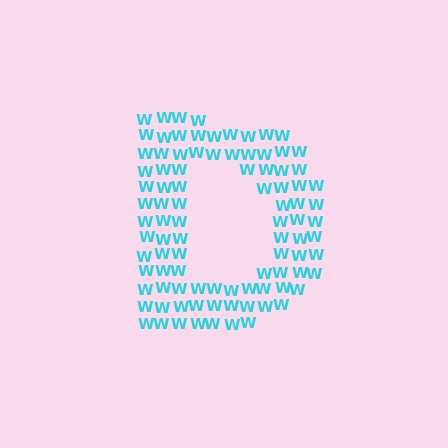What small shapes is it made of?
It is made of small letter W's.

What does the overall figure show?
The overall figure shows the letter D.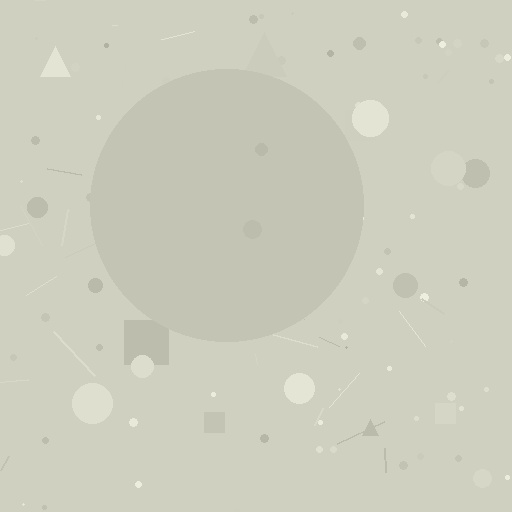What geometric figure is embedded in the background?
A circle is embedded in the background.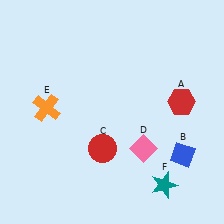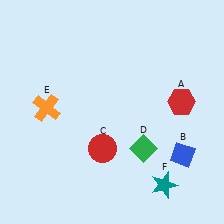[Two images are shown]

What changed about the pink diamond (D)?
In Image 1, D is pink. In Image 2, it changed to green.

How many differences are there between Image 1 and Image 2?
There is 1 difference between the two images.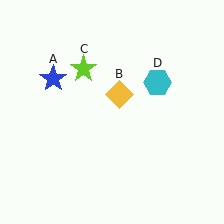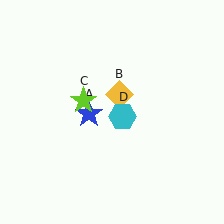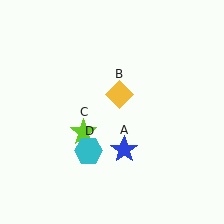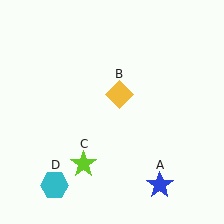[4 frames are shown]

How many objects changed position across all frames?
3 objects changed position: blue star (object A), lime star (object C), cyan hexagon (object D).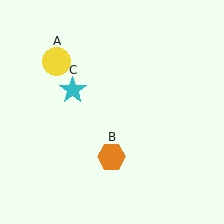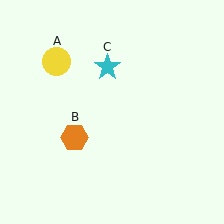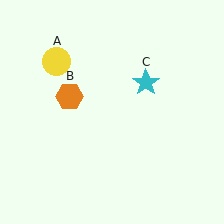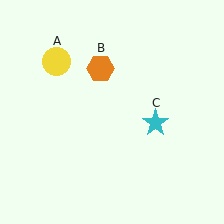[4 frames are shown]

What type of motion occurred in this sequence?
The orange hexagon (object B), cyan star (object C) rotated clockwise around the center of the scene.